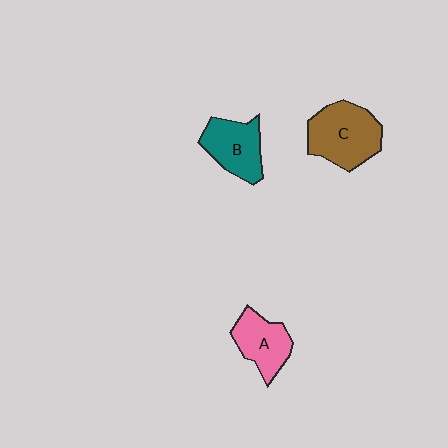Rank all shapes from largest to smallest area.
From largest to smallest: C (brown), B (teal), A (pink).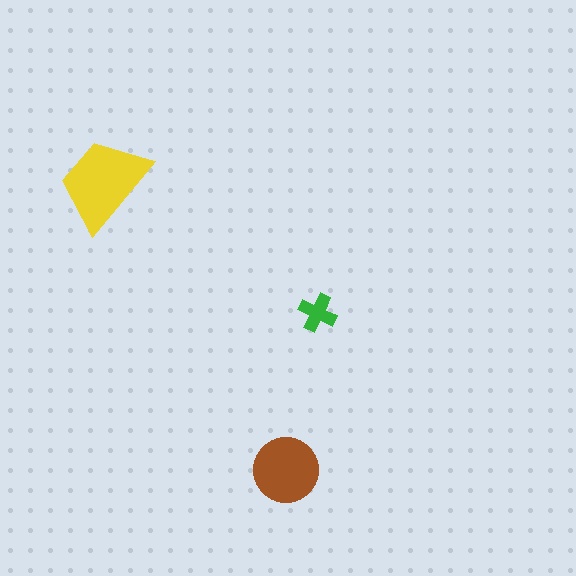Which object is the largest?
The yellow trapezoid.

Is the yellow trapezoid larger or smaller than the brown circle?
Larger.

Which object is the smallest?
The green cross.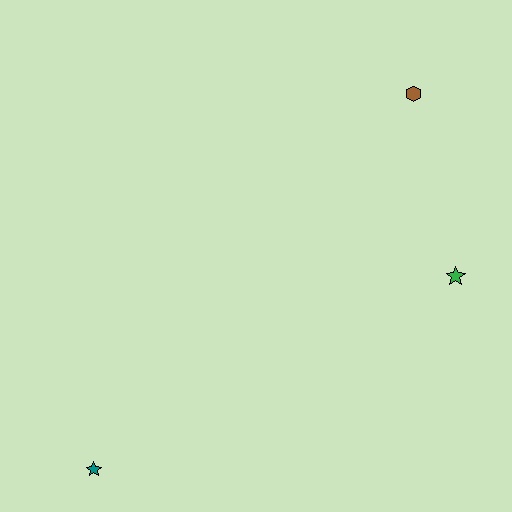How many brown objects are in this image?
There is 1 brown object.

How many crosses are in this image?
There are no crosses.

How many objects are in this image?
There are 3 objects.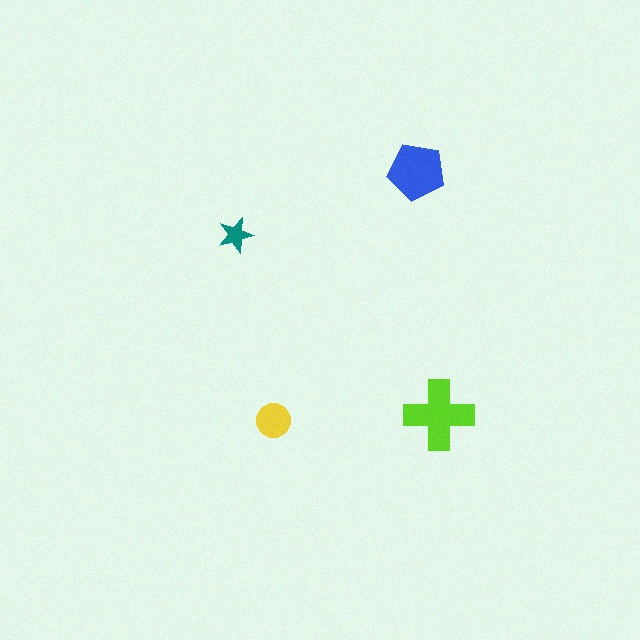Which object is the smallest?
The teal star.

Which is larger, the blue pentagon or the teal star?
The blue pentagon.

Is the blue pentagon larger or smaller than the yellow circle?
Larger.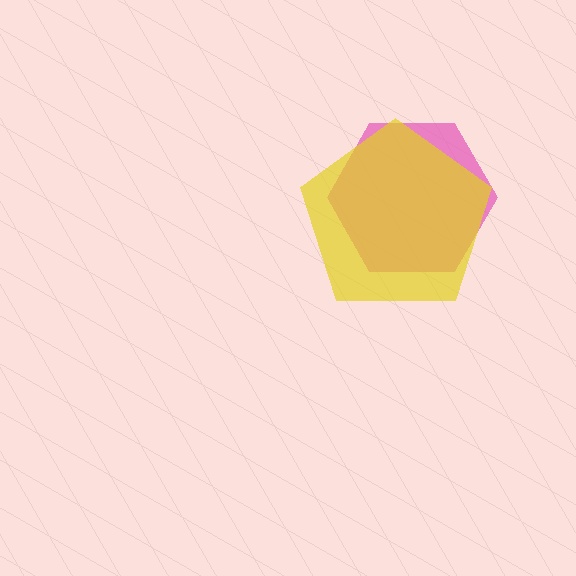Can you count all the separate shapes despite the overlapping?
Yes, there are 2 separate shapes.